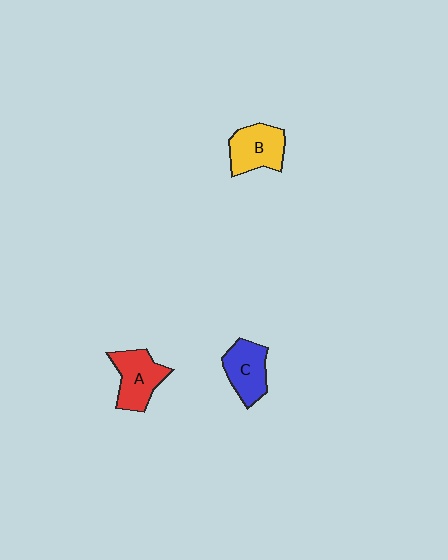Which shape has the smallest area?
Shape C (blue).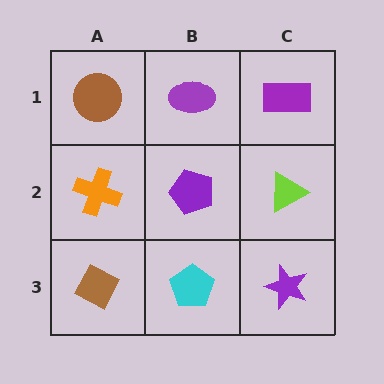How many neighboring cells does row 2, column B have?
4.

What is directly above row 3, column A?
An orange cross.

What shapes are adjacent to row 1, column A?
An orange cross (row 2, column A), a purple ellipse (row 1, column B).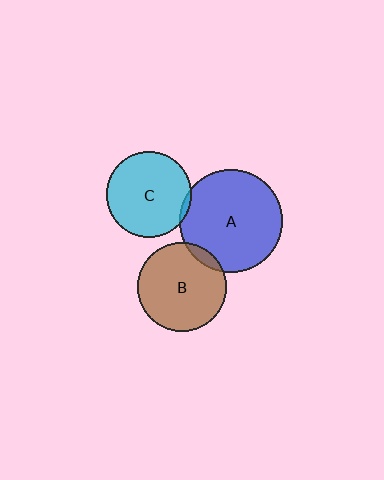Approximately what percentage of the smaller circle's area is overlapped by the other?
Approximately 5%.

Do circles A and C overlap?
Yes.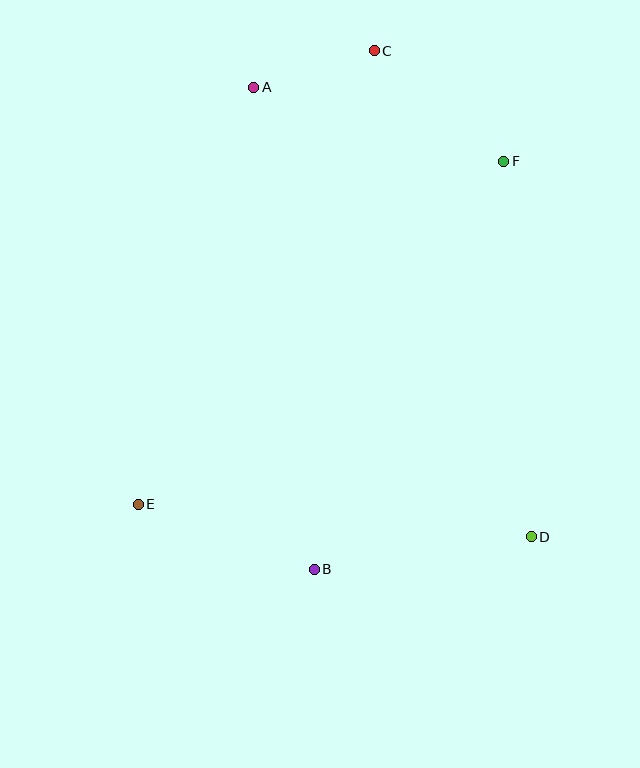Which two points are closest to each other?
Points A and C are closest to each other.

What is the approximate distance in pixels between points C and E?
The distance between C and E is approximately 511 pixels.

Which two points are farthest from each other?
Points A and D are farthest from each other.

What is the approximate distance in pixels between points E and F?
The distance between E and F is approximately 501 pixels.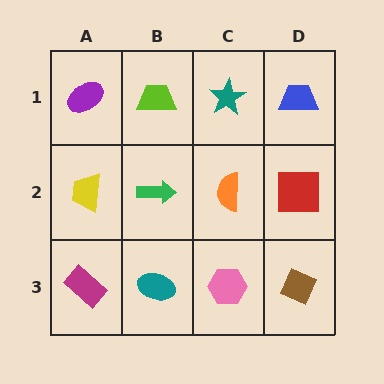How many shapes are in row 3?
4 shapes.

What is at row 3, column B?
A teal ellipse.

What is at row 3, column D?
A brown diamond.